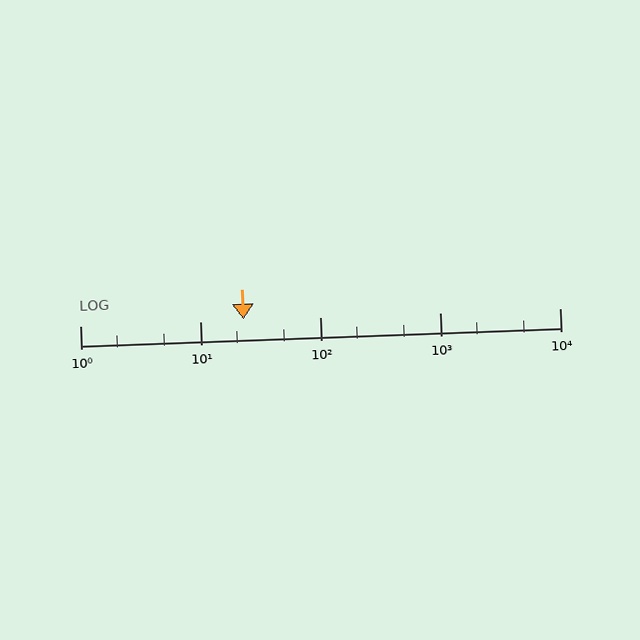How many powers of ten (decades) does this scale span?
The scale spans 4 decades, from 1 to 10000.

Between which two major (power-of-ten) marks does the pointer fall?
The pointer is between 10 and 100.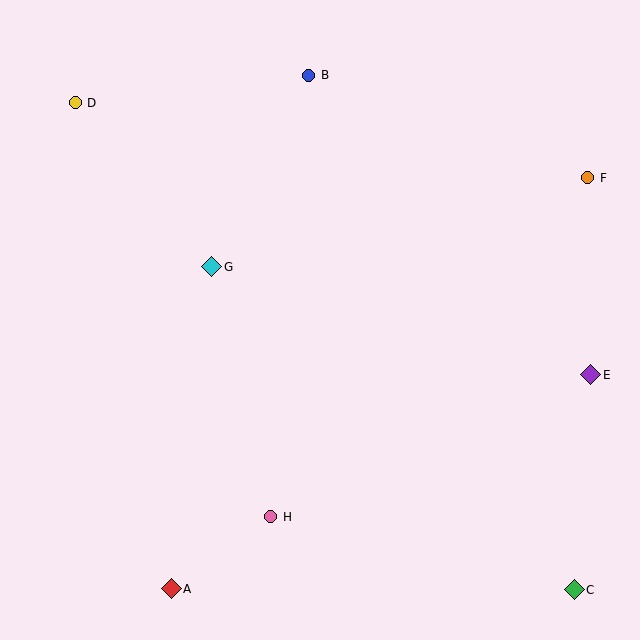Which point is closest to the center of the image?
Point G at (212, 267) is closest to the center.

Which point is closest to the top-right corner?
Point F is closest to the top-right corner.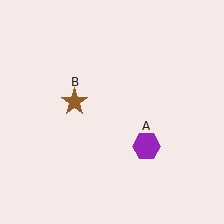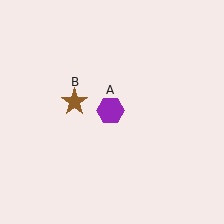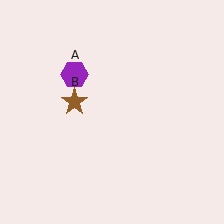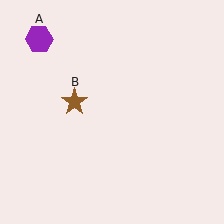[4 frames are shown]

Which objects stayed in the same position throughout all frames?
Brown star (object B) remained stationary.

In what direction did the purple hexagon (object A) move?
The purple hexagon (object A) moved up and to the left.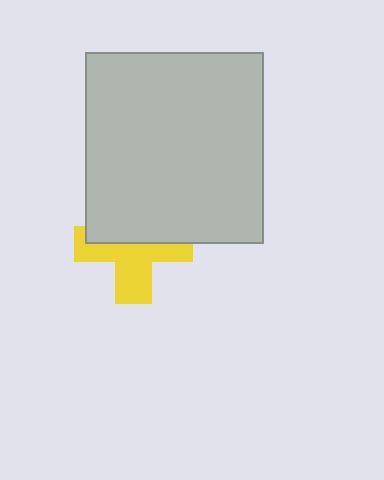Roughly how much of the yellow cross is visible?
About half of it is visible (roughly 53%).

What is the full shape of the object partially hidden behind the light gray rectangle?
The partially hidden object is a yellow cross.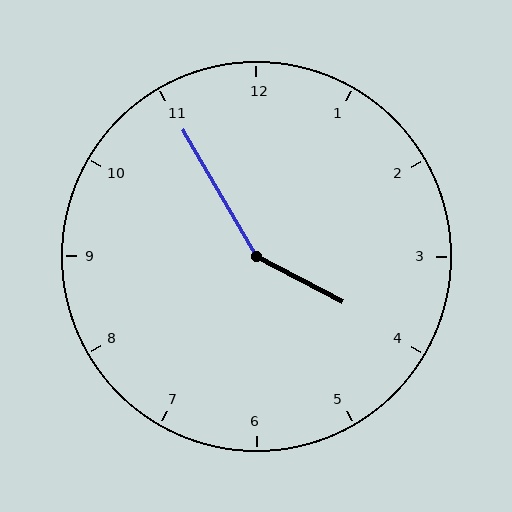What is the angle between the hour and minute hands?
Approximately 148 degrees.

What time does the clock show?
3:55.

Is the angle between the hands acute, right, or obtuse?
It is obtuse.